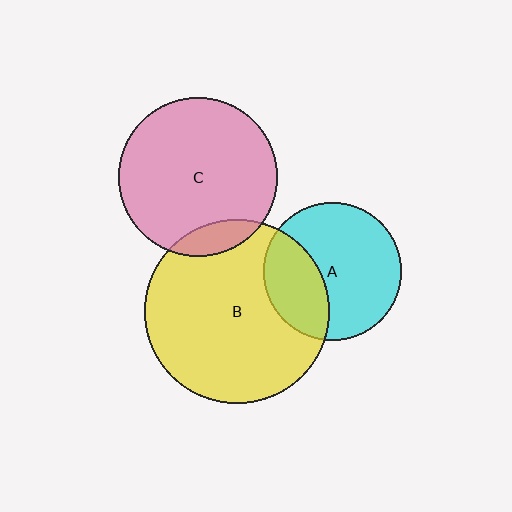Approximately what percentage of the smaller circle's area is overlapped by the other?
Approximately 10%.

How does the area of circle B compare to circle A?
Approximately 1.8 times.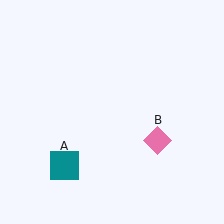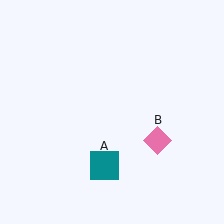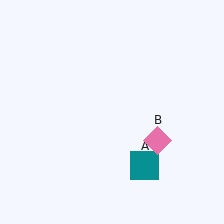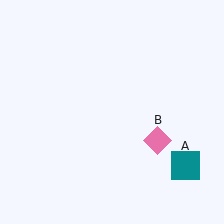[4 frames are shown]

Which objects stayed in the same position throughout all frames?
Pink diamond (object B) remained stationary.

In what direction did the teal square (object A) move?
The teal square (object A) moved right.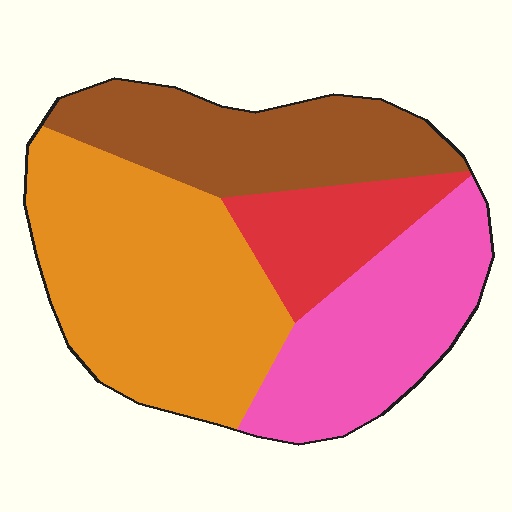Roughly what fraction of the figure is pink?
Pink takes up about one quarter (1/4) of the figure.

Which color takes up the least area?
Red, at roughly 15%.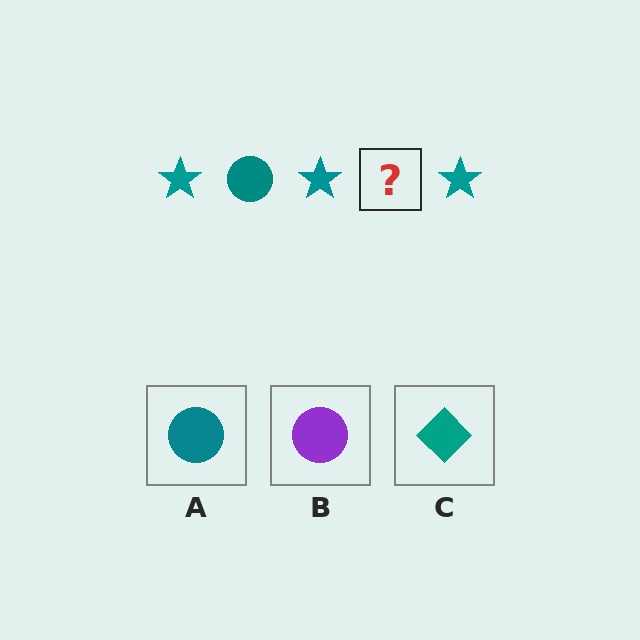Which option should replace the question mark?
Option A.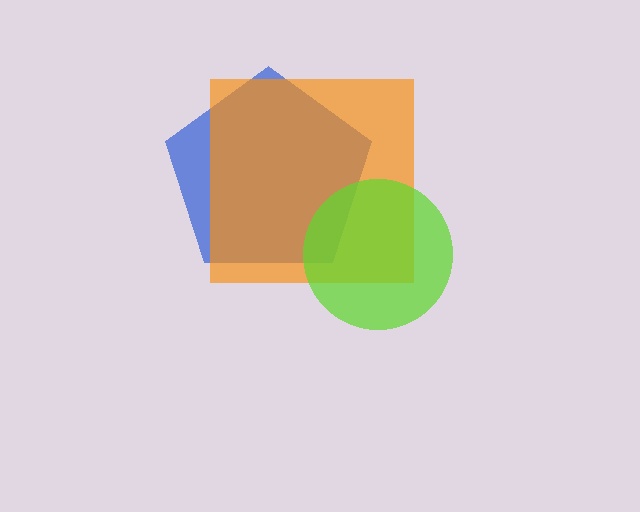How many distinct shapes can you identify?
There are 3 distinct shapes: a blue pentagon, an orange square, a lime circle.